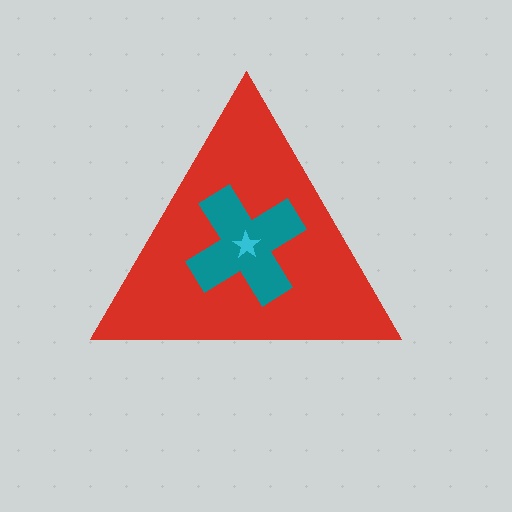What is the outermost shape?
The red triangle.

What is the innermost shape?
The cyan star.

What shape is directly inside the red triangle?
The teal cross.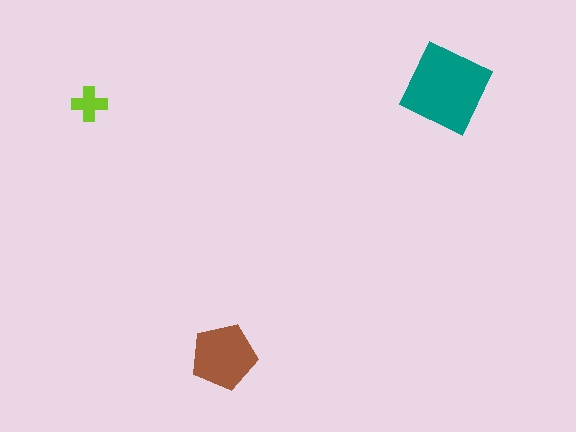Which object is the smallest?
The lime cross.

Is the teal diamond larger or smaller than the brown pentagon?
Larger.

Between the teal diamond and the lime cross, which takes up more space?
The teal diamond.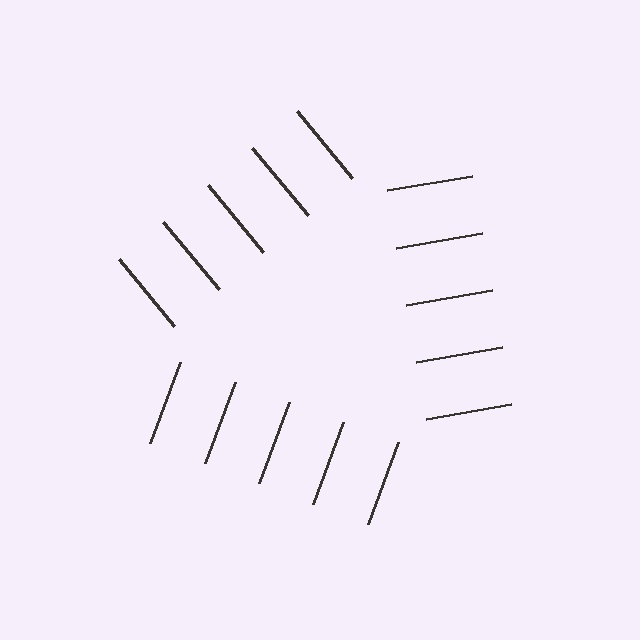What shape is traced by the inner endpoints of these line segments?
An illusory triangle — the line segments terminate on its edges but no continuous stroke is drawn.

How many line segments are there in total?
15 — 5 along each of the 3 edges.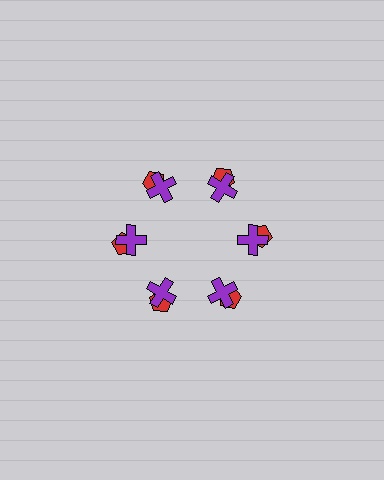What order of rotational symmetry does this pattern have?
This pattern has 6-fold rotational symmetry.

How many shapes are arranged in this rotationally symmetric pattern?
There are 12 shapes, arranged in 6 groups of 2.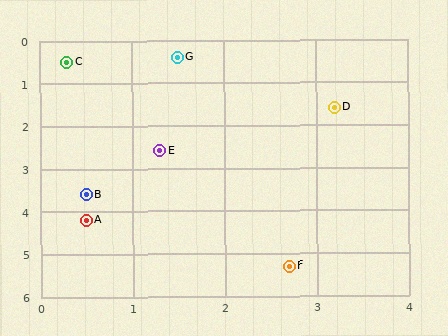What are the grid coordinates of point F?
Point F is at approximately (2.7, 5.3).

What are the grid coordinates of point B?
Point B is at approximately (0.5, 3.6).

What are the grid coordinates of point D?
Point D is at approximately (3.2, 1.6).